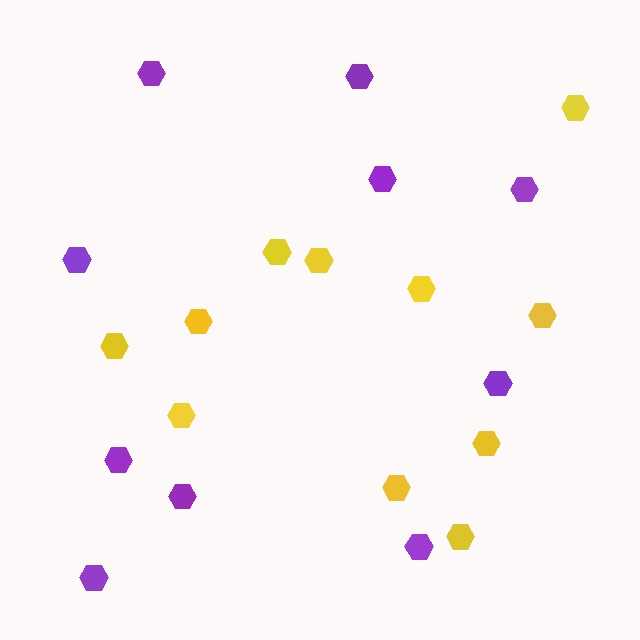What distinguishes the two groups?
There are 2 groups: one group of purple hexagons (10) and one group of yellow hexagons (11).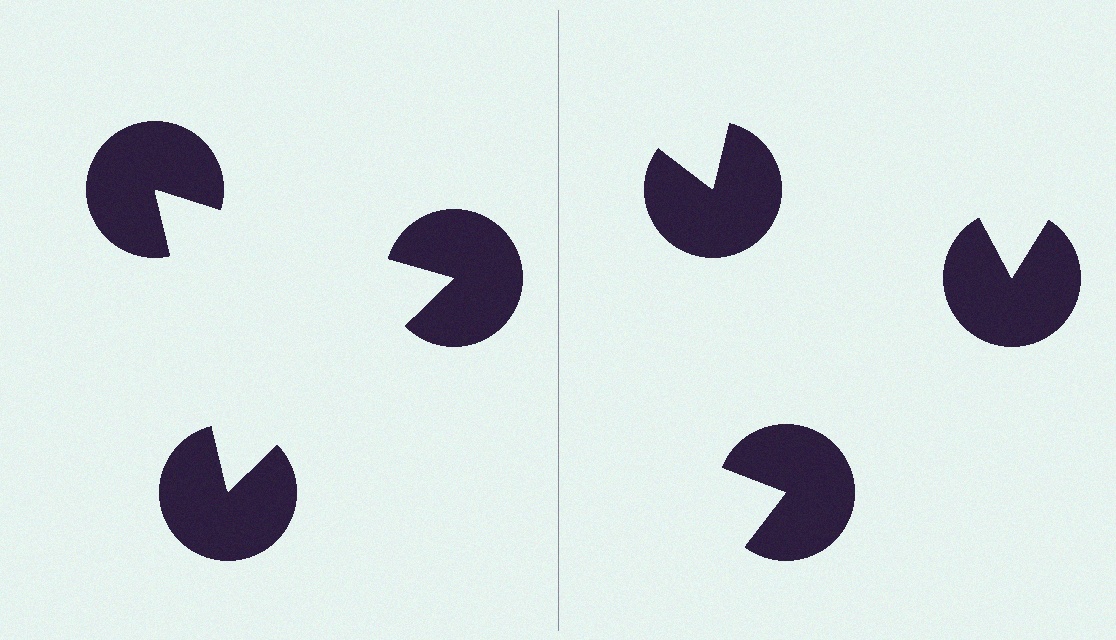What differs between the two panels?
The pac-man discs are positioned identically on both sides; only the wedge orientations differ. On the left they align to a triangle; on the right they are misaligned.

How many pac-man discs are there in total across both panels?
6 — 3 on each side.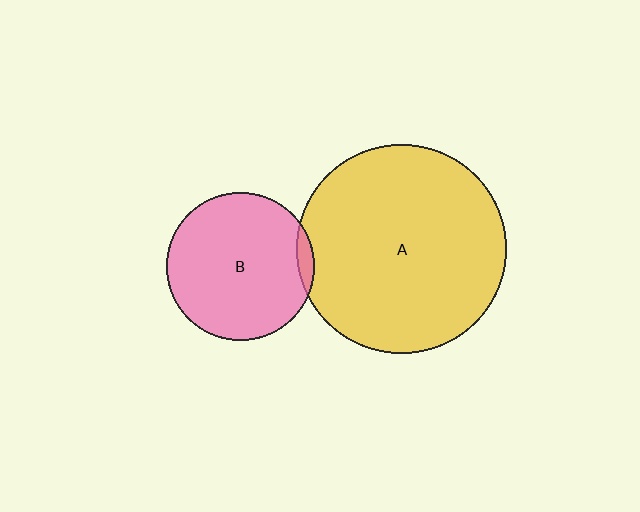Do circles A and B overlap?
Yes.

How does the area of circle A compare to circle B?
Approximately 2.0 times.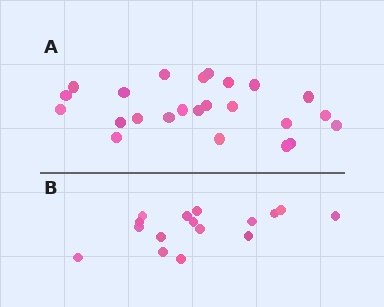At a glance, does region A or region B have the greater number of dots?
Region A (the top region) has more dots.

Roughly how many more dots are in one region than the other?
Region A has roughly 8 or so more dots than region B.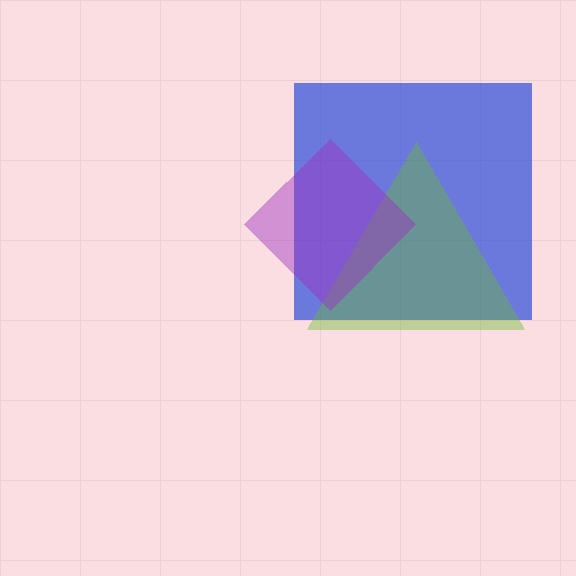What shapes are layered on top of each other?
The layered shapes are: a blue square, a lime triangle, a purple diamond.